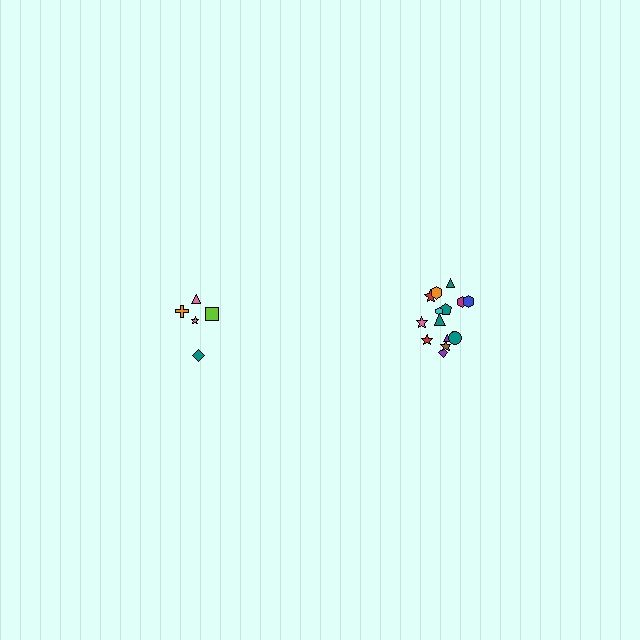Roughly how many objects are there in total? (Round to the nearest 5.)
Roughly 20 objects in total.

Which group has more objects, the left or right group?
The right group.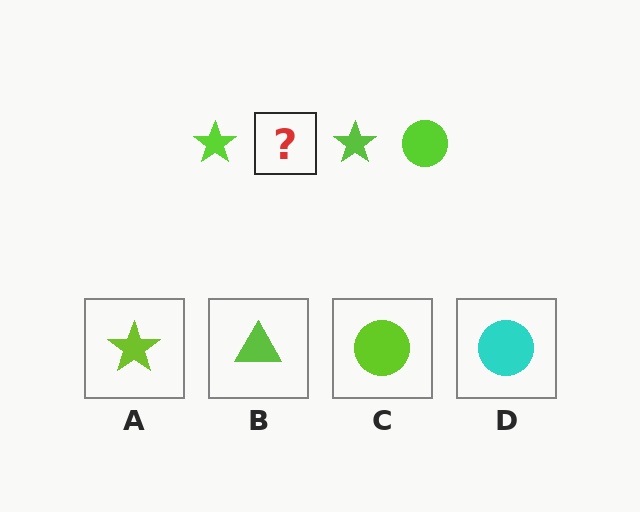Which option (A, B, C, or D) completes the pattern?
C.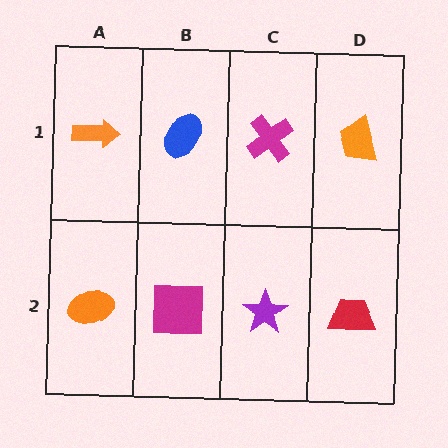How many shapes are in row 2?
4 shapes.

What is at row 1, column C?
A magenta cross.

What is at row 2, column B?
A magenta square.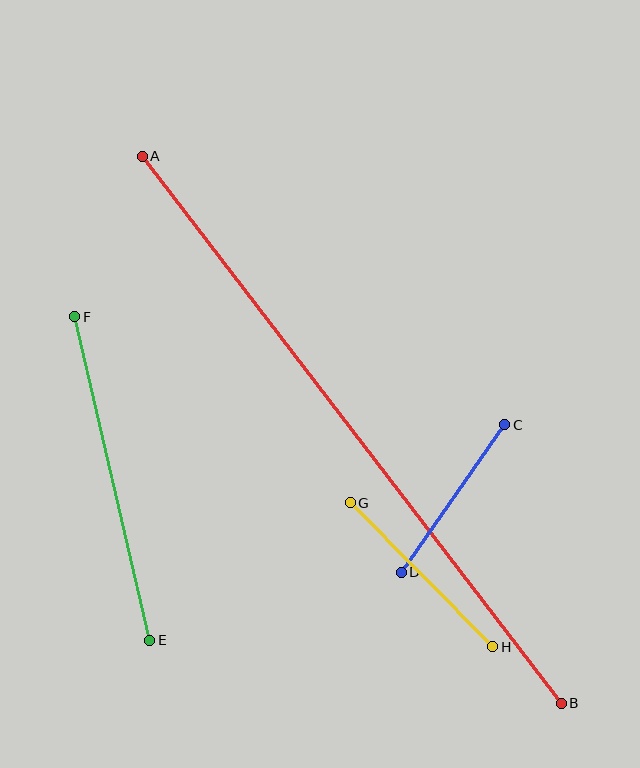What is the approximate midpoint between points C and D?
The midpoint is at approximately (453, 499) pixels.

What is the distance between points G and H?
The distance is approximately 202 pixels.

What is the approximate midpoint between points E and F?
The midpoint is at approximately (112, 479) pixels.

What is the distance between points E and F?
The distance is approximately 332 pixels.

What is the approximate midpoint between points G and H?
The midpoint is at approximately (421, 575) pixels.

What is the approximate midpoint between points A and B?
The midpoint is at approximately (352, 430) pixels.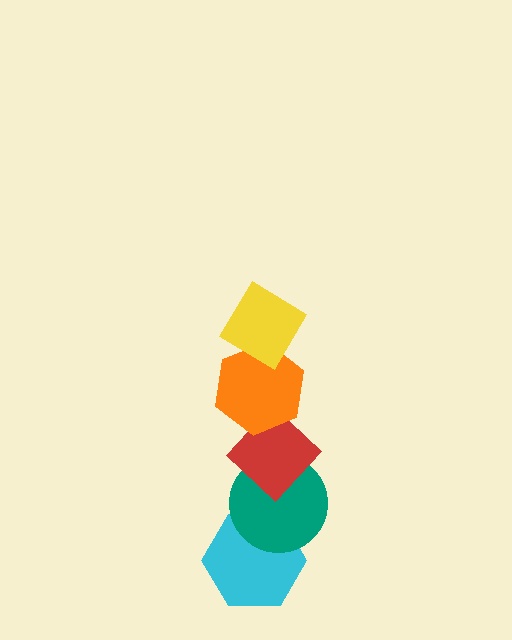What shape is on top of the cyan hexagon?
The teal circle is on top of the cyan hexagon.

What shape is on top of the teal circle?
The red diamond is on top of the teal circle.